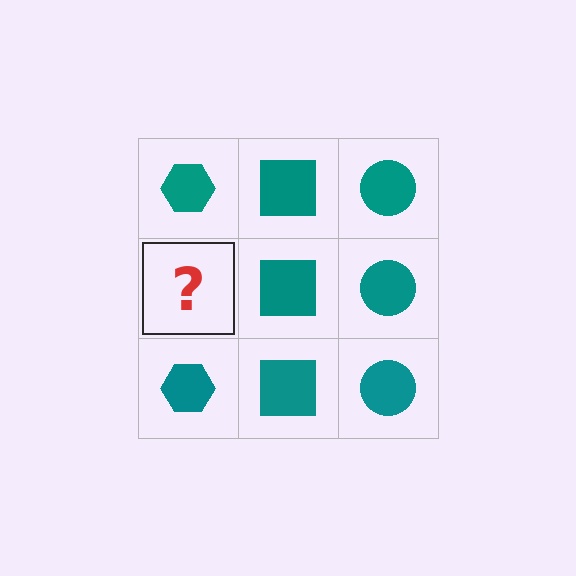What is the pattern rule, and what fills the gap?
The rule is that each column has a consistent shape. The gap should be filled with a teal hexagon.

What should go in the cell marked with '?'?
The missing cell should contain a teal hexagon.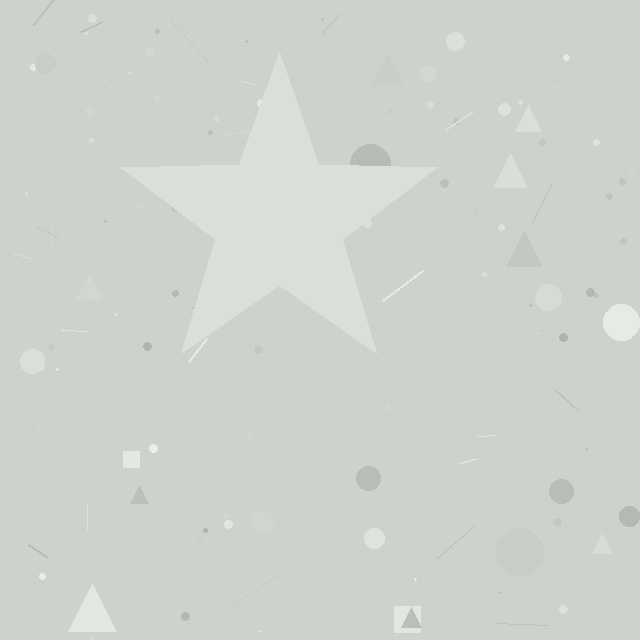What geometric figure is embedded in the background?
A star is embedded in the background.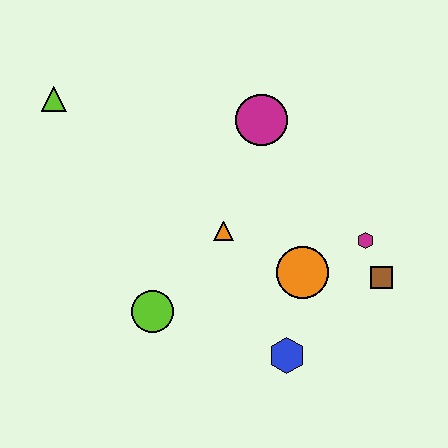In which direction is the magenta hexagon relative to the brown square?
The magenta hexagon is above the brown square.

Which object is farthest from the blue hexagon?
The lime triangle is farthest from the blue hexagon.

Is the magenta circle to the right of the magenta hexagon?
No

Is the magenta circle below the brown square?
No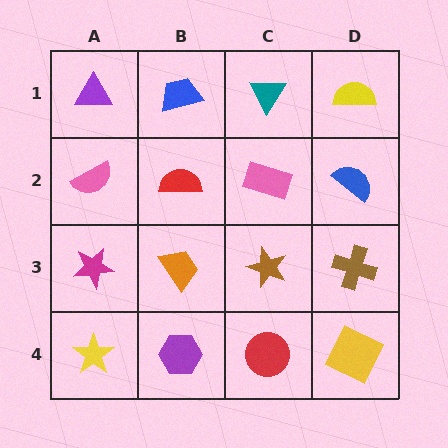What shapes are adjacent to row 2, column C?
A teal triangle (row 1, column C), a brown star (row 3, column C), a red semicircle (row 2, column B), a blue semicircle (row 2, column D).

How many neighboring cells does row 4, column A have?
2.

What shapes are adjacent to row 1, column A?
A pink semicircle (row 2, column A), a blue trapezoid (row 1, column B).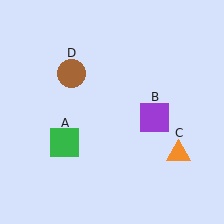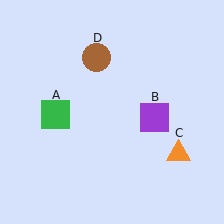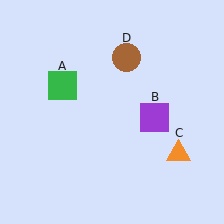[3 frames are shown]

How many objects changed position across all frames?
2 objects changed position: green square (object A), brown circle (object D).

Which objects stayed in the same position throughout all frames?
Purple square (object B) and orange triangle (object C) remained stationary.